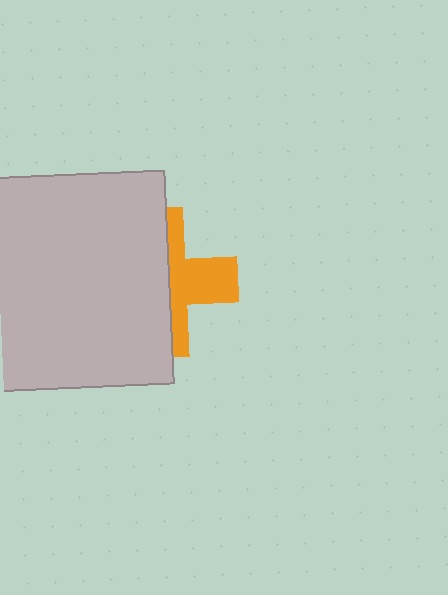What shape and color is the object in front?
The object in front is a light gray rectangle.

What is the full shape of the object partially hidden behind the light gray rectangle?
The partially hidden object is an orange cross.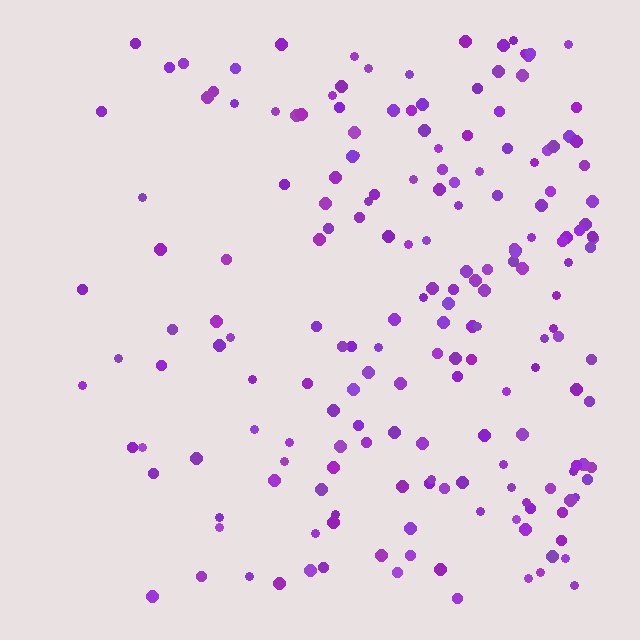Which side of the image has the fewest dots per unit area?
The left.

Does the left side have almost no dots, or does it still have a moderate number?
Still a moderate number, just noticeably fewer than the right.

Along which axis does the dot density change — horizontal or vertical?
Horizontal.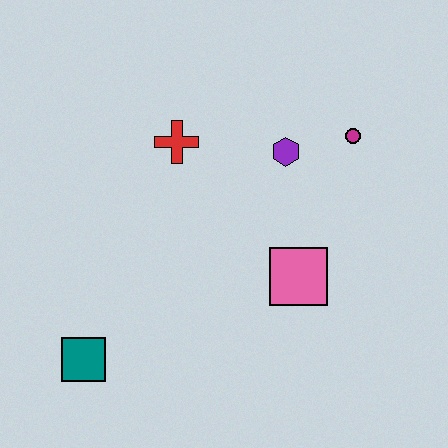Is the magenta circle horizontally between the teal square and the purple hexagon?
No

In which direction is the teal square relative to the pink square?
The teal square is to the left of the pink square.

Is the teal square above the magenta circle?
No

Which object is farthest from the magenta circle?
The teal square is farthest from the magenta circle.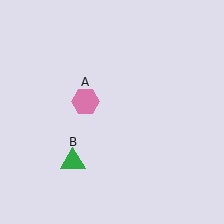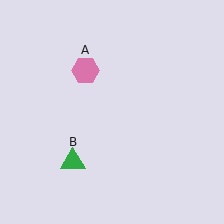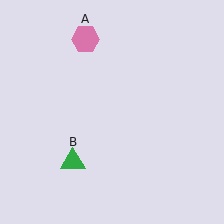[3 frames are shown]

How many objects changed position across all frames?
1 object changed position: pink hexagon (object A).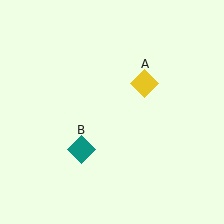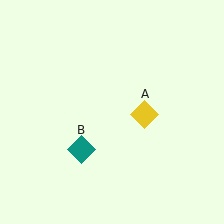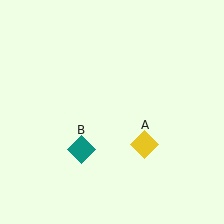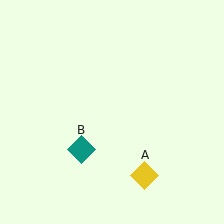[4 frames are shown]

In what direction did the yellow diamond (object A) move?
The yellow diamond (object A) moved down.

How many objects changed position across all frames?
1 object changed position: yellow diamond (object A).